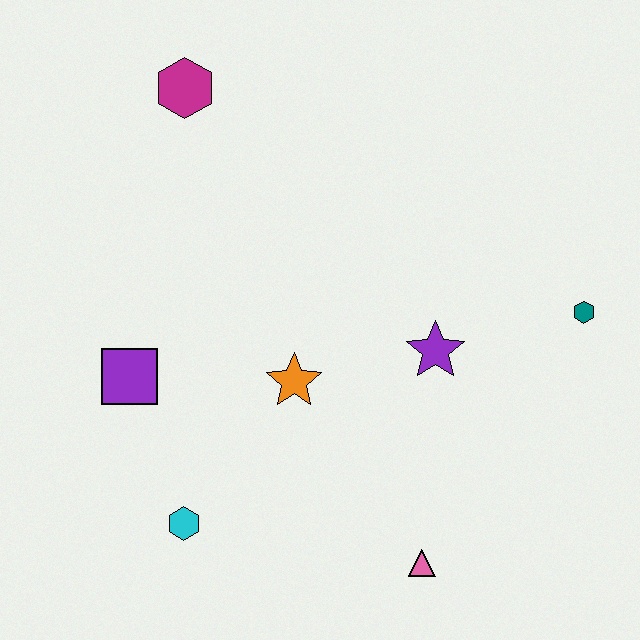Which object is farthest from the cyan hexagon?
The teal hexagon is farthest from the cyan hexagon.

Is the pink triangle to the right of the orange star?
Yes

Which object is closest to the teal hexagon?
The purple star is closest to the teal hexagon.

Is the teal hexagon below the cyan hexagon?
No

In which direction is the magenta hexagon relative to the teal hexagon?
The magenta hexagon is to the left of the teal hexagon.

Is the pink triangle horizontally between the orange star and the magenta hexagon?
No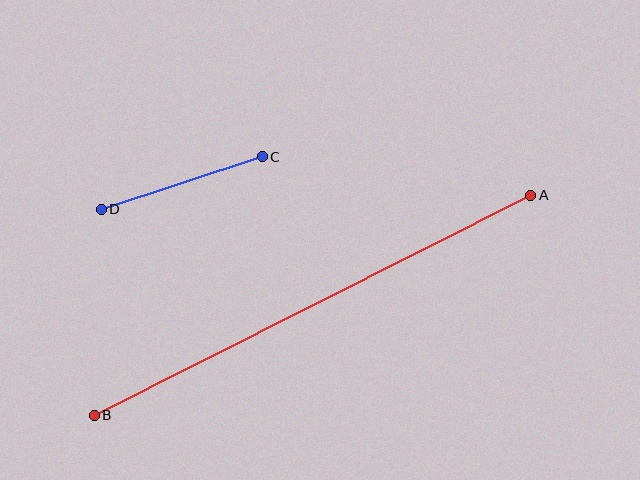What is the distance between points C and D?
The distance is approximately 169 pixels.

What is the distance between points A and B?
The distance is approximately 489 pixels.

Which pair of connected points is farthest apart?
Points A and B are farthest apart.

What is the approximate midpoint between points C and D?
The midpoint is at approximately (182, 183) pixels.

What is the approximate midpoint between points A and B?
The midpoint is at approximately (313, 305) pixels.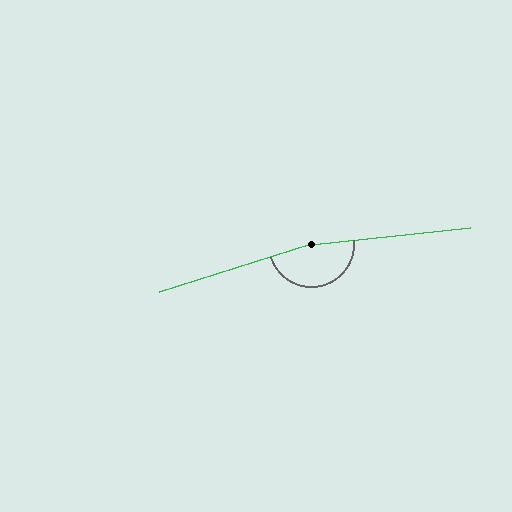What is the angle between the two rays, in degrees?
Approximately 169 degrees.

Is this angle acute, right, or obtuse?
It is obtuse.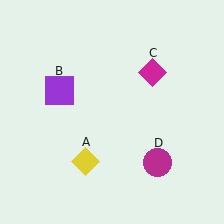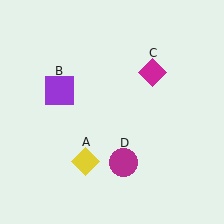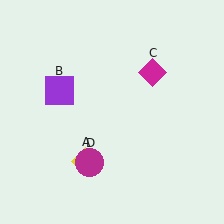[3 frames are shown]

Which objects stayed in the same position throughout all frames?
Yellow diamond (object A) and purple square (object B) and magenta diamond (object C) remained stationary.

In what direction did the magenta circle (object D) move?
The magenta circle (object D) moved left.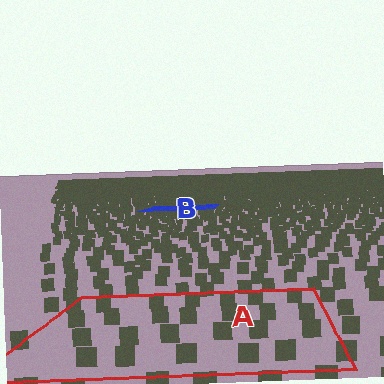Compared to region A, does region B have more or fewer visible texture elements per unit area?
Region B has more texture elements per unit area — they are packed more densely because it is farther away.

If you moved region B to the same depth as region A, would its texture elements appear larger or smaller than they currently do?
They would appear larger. At a closer depth, the same texture elements are projected at a bigger on-screen size.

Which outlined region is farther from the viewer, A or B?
Region B is farther from the viewer — the texture elements inside it appear smaller and more densely packed.